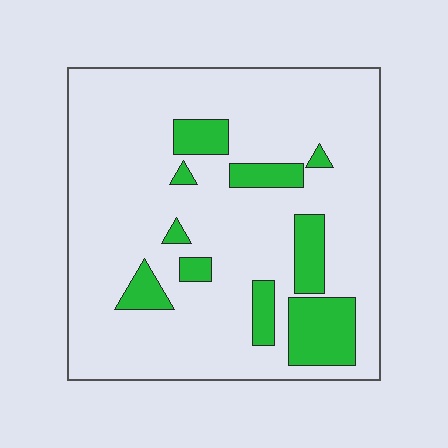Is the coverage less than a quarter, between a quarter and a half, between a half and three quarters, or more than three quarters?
Less than a quarter.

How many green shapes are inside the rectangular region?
10.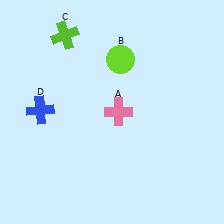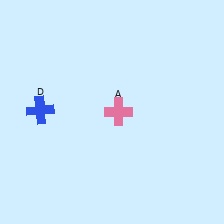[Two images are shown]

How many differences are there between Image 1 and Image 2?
There are 2 differences between the two images.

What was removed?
The lime circle (B), the lime cross (C) were removed in Image 2.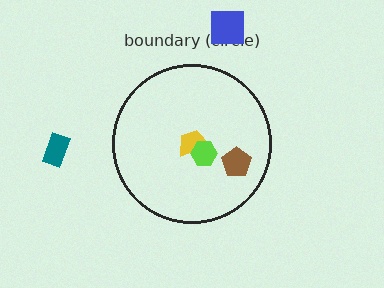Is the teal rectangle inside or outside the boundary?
Outside.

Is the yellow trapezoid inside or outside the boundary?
Inside.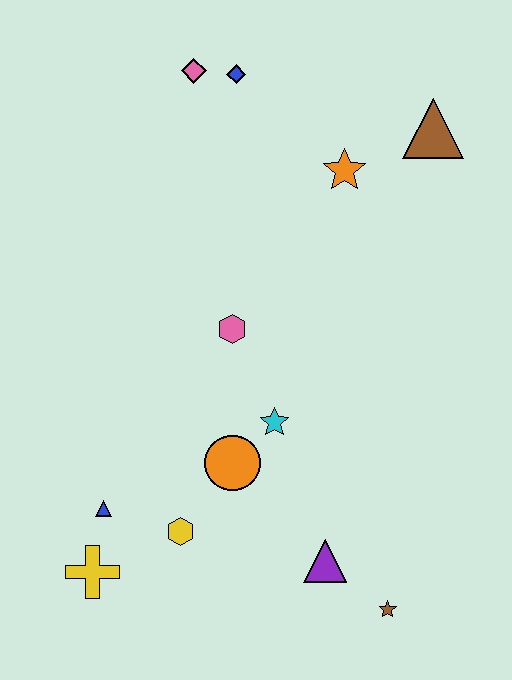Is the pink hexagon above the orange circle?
Yes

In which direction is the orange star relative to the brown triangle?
The orange star is to the left of the brown triangle.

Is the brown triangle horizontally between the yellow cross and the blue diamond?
No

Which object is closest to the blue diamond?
The pink diamond is closest to the blue diamond.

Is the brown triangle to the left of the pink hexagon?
No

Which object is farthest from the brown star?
The pink diamond is farthest from the brown star.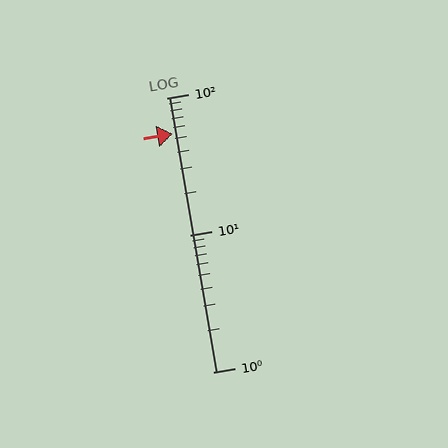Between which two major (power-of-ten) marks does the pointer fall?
The pointer is between 10 and 100.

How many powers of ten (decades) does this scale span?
The scale spans 2 decades, from 1 to 100.